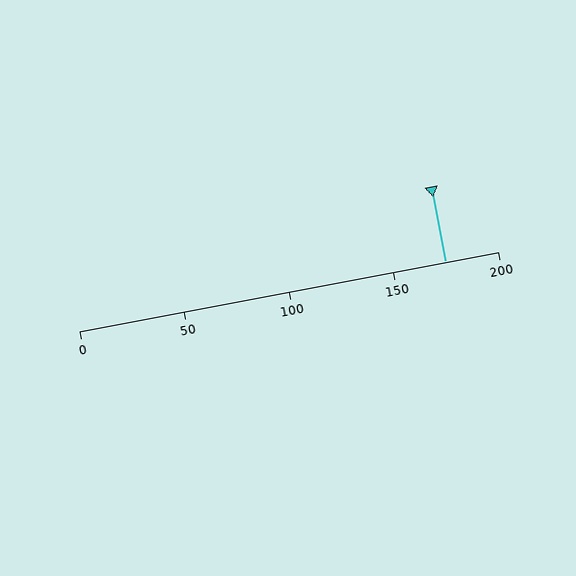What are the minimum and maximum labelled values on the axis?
The axis runs from 0 to 200.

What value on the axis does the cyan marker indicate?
The marker indicates approximately 175.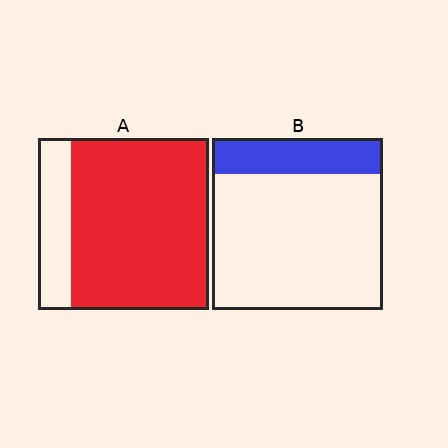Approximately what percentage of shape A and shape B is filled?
A is approximately 80% and B is approximately 20%.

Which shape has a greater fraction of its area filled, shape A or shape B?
Shape A.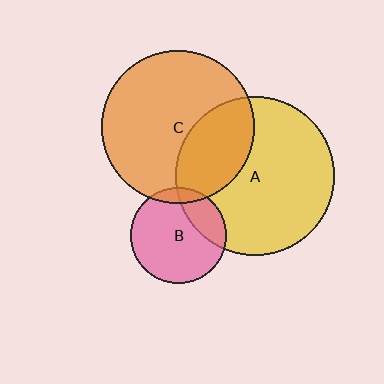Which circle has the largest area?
Circle A (yellow).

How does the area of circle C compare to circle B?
Approximately 2.6 times.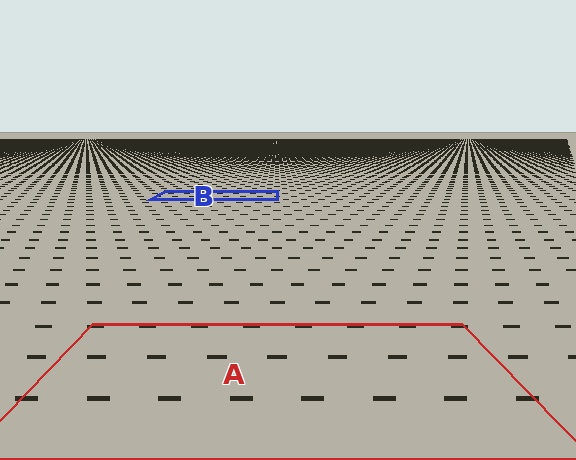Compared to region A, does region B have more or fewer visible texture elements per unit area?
Region B has more texture elements per unit area — they are packed more densely because it is farther away.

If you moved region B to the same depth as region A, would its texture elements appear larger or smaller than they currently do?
They would appear larger. At a closer depth, the same texture elements are projected at a bigger on-screen size.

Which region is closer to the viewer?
Region A is closer. The texture elements there are larger and more spread out.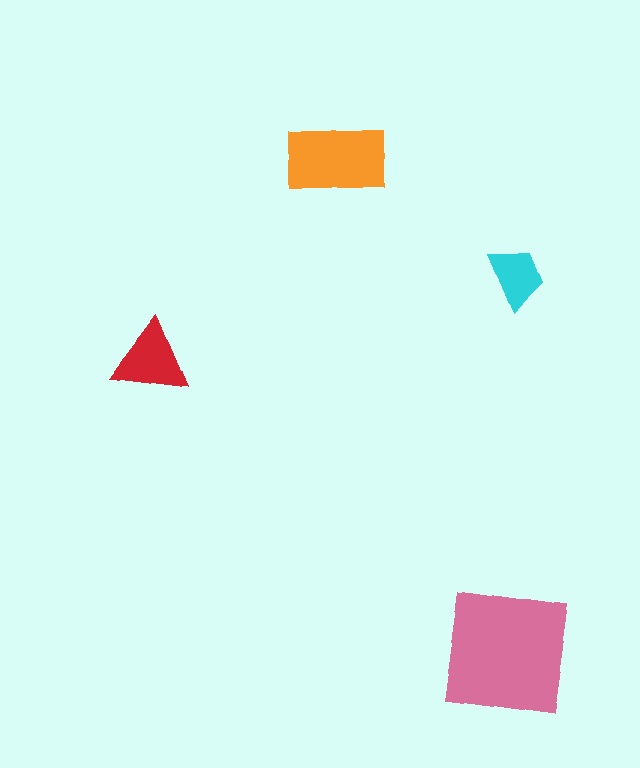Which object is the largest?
The pink square.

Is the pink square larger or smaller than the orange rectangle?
Larger.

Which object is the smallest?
The cyan trapezoid.